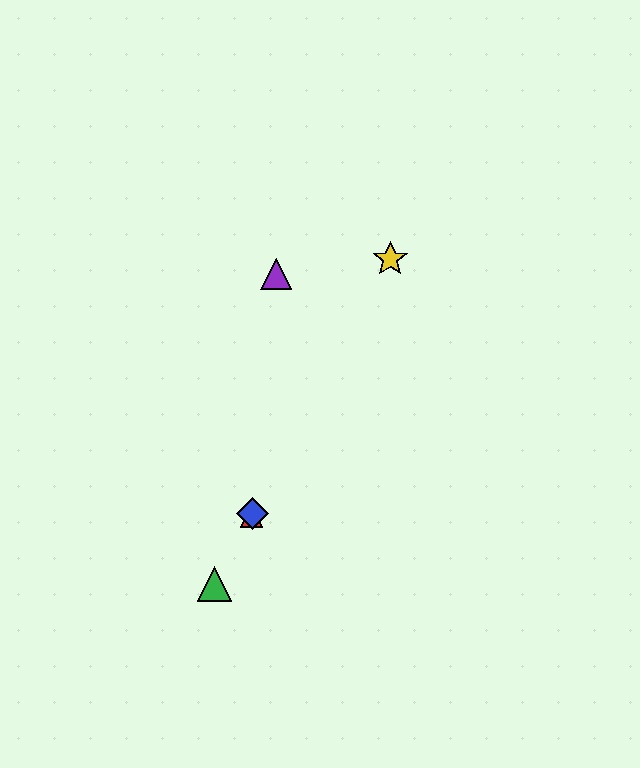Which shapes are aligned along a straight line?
The red triangle, the blue diamond, the green triangle, the yellow star are aligned along a straight line.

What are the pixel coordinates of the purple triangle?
The purple triangle is at (276, 274).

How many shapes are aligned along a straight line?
4 shapes (the red triangle, the blue diamond, the green triangle, the yellow star) are aligned along a straight line.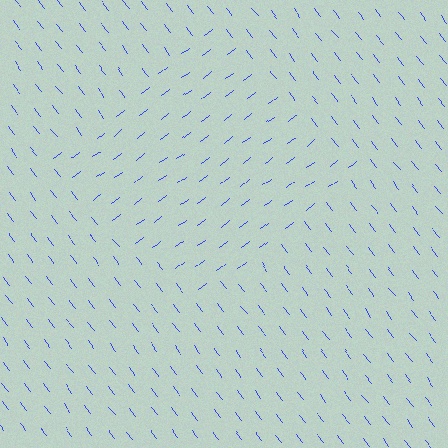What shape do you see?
I see a diamond.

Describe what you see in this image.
The image is filled with small blue line segments. A diamond region in the image has lines oriented differently from the surrounding lines, creating a visible texture boundary.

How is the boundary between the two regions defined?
The boundary is defined purely by a change in line orientation (approximately 90 degrees difference). All lines are the same color and thickness.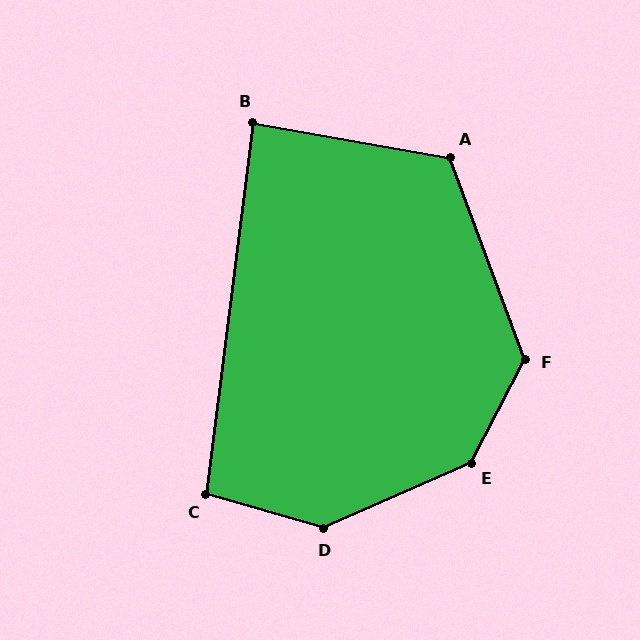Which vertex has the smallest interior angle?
B, at approximately 87 degrees.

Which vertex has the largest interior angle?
E, at approximately 141 degrees.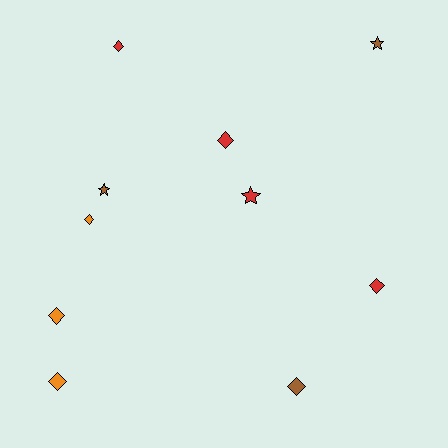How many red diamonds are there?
There are 3 red diamonds.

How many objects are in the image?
There are 10 objects.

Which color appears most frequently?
Red, with 4 objects.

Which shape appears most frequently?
Diamond, with 7 objects.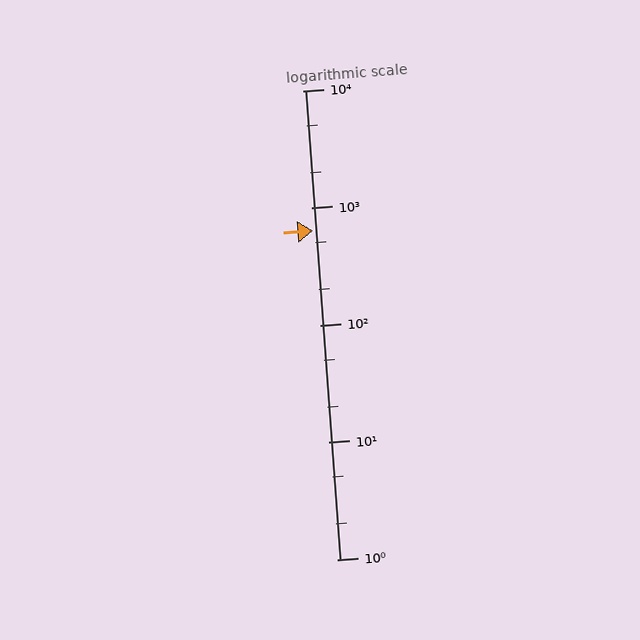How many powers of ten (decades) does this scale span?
The scale spans 4 decades, from 1 to 10000.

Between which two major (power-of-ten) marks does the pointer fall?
The pointer is between 100 and 1000.